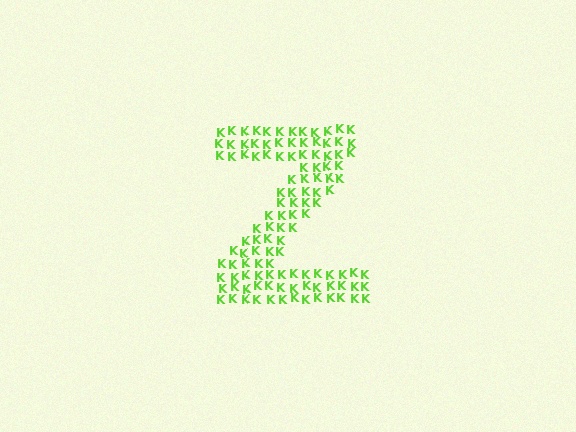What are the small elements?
The small elements are letter K's.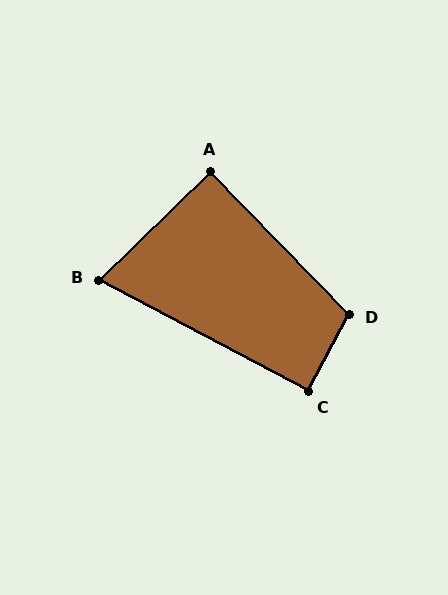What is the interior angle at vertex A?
Approximately 90 degrees (approximately right).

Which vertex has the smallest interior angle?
B, at approximately 72 degrees.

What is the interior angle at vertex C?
Approximately 90 degrees (approximately right).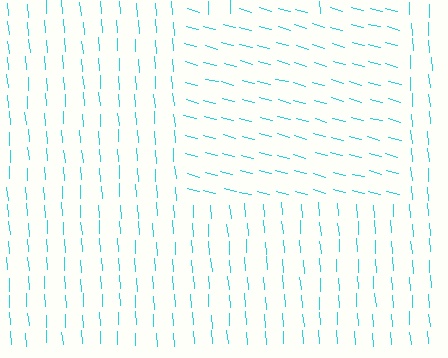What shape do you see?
I see a rectangle.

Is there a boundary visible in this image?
Yes, there is a texture boundary formed by a change in line orientation.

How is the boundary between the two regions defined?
The boundary is defined purely by a change in line orientation (approximately 71 degrees difference). All lines are the same color and thickness.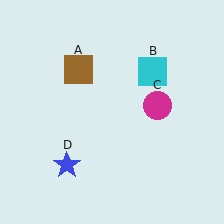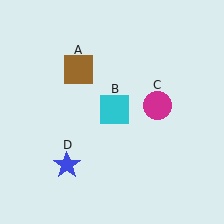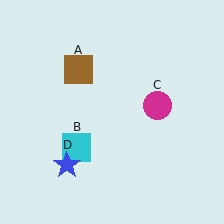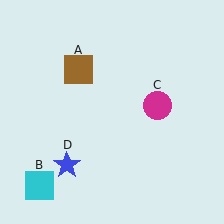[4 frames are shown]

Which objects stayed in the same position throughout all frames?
Brown square (object A) and magenta circle (object C) and blue star (object D) remained stationary.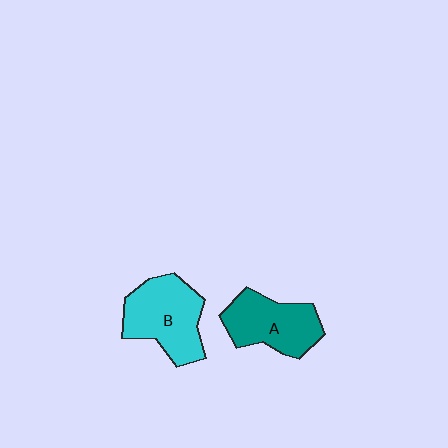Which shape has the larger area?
Shape B (cyan).